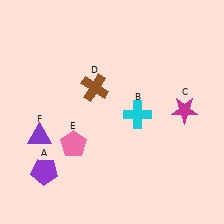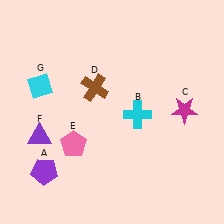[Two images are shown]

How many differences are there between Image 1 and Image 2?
There is 1 difference between the two images.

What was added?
A cyan diamond (G) was added in Image 2.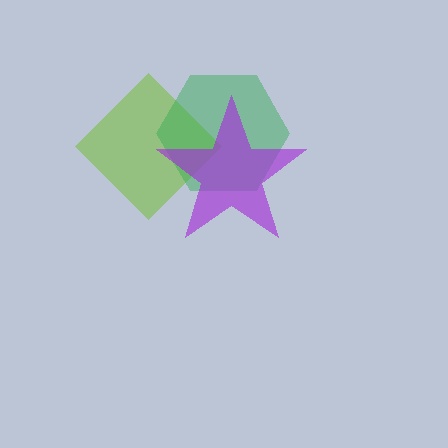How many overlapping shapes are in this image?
There are 3 overlapping shapes in the image.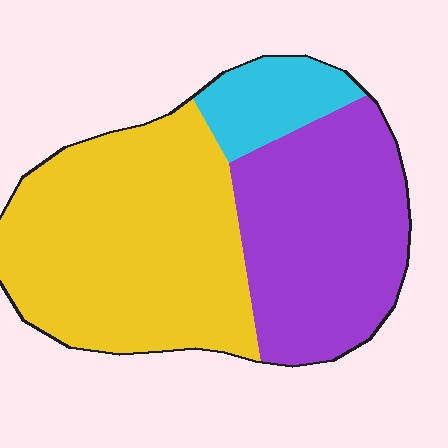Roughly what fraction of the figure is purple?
Purple takes up about three eighths (3/8) of the figure.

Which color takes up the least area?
Cyan, at roughly 10%.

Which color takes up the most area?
Yellow, at roughly 50%.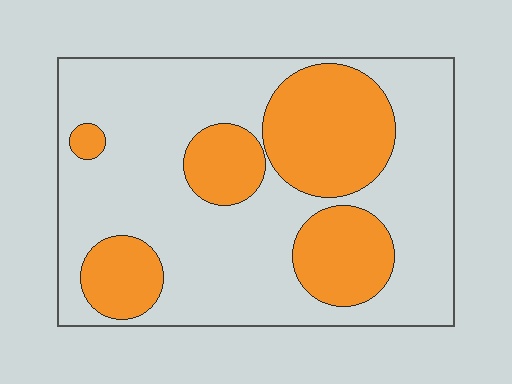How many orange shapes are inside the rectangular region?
5.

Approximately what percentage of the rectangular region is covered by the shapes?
Approximately 30%.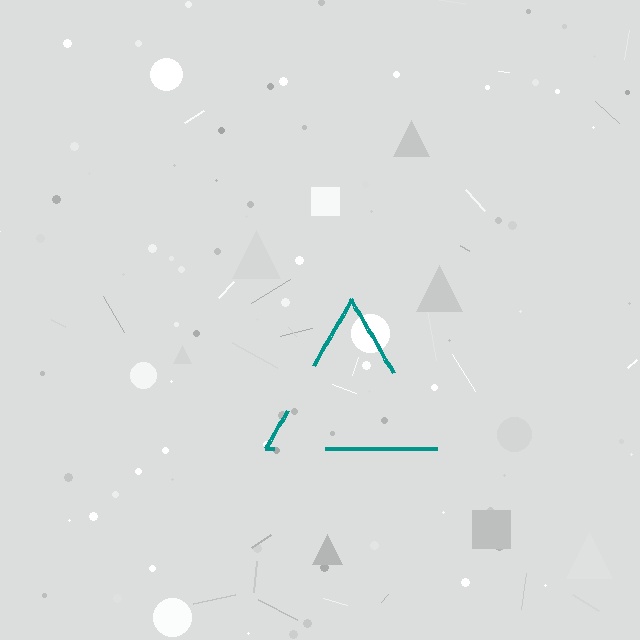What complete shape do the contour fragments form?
The contour fragments form a triangle.